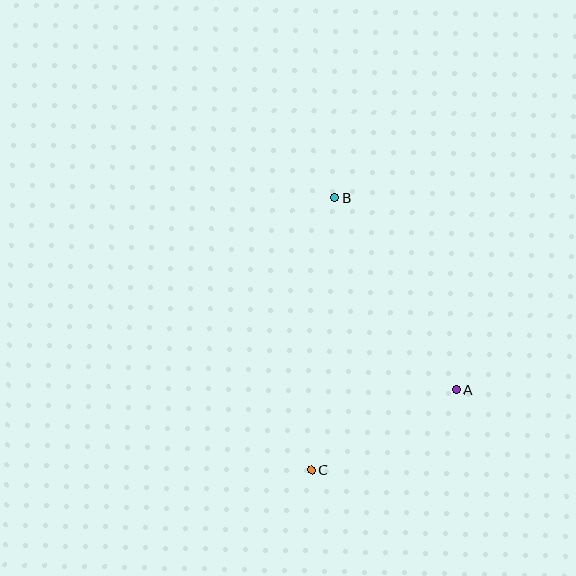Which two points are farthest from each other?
Points B and C are farthest from each other.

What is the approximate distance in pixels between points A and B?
The distance between A and B is approximately 228 pixels.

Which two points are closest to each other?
Points A and C are closest to each other.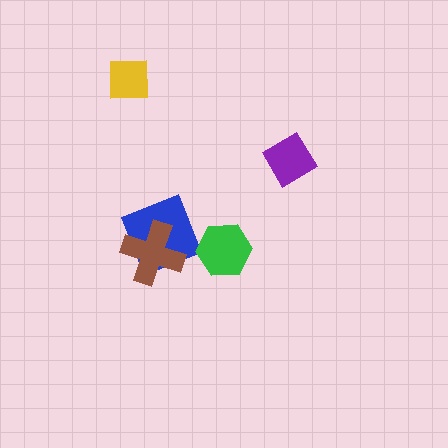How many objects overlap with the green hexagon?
1 object overlaps with the green hexagon.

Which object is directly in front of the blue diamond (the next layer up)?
The brown cross is directly in front of the blue diamond.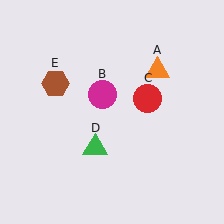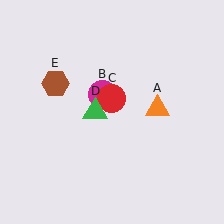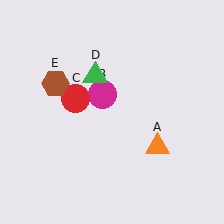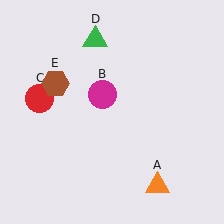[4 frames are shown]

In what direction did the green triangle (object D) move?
The green triangle (object D) moved up.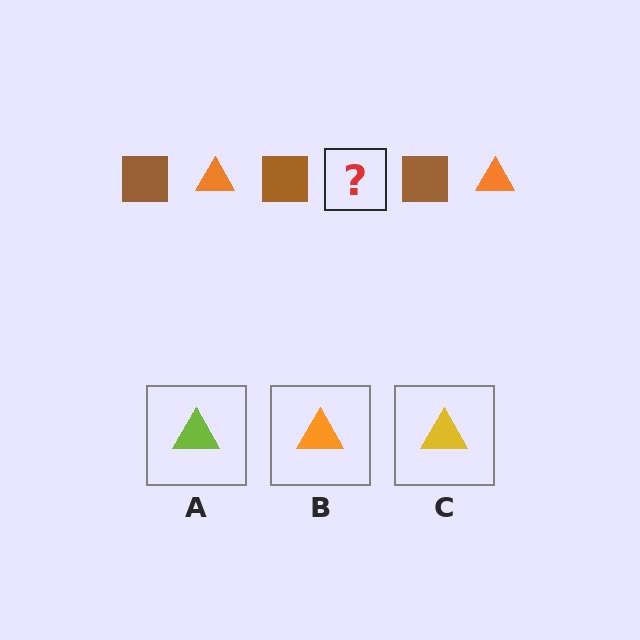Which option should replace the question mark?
Option B.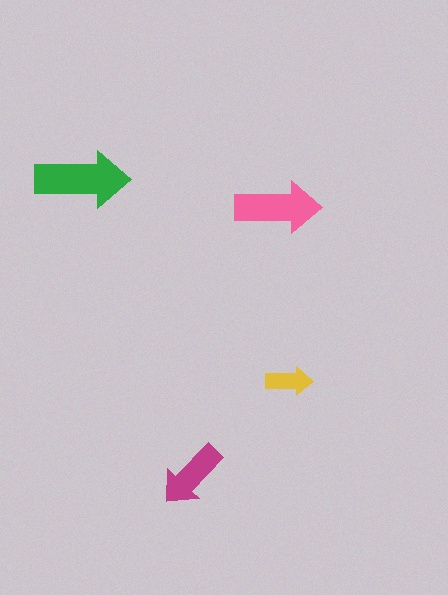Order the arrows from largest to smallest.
the green one, the pink one, the magenta one, the yellow one.